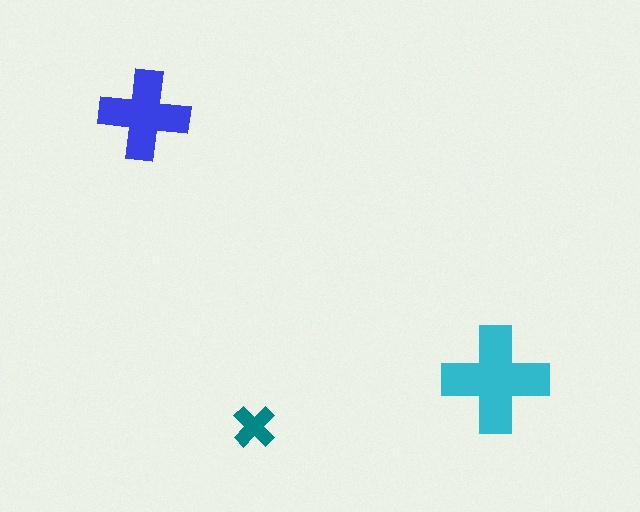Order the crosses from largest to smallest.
the cyan one, the blue one, the teal one.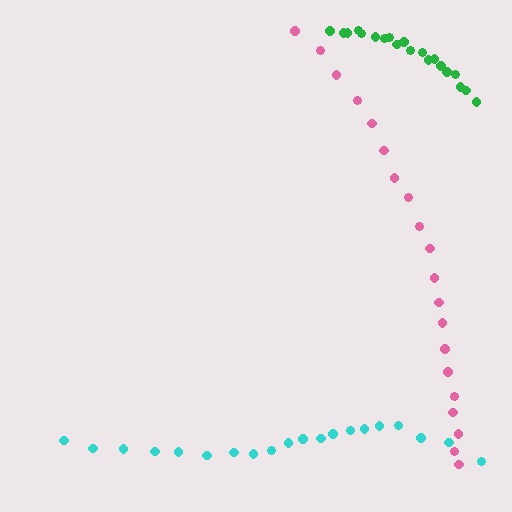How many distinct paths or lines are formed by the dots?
There are 3 distinct paths.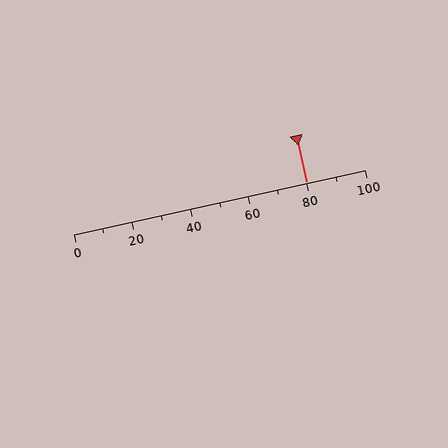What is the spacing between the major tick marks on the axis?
The major ticks are spaced 20 apart.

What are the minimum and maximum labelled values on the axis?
The axis runs from 0 to 100.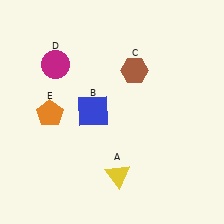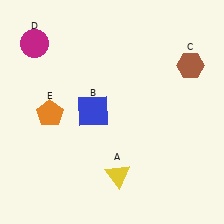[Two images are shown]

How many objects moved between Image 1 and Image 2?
2 objects moved between the two images.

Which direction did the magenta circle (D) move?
The magenta circle (D) moved left.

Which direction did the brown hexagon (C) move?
The brown hexagon (C) moved right.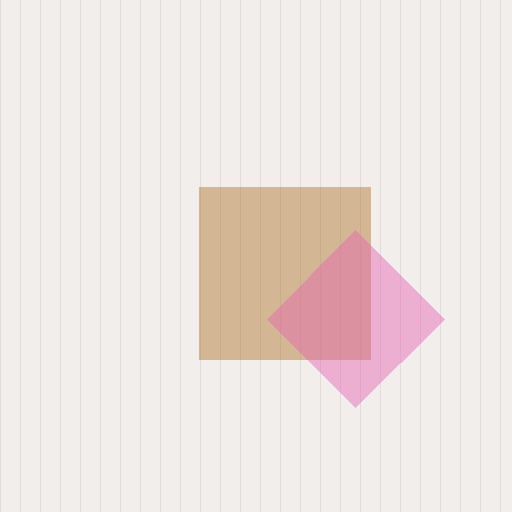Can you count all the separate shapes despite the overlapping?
Yes, there are 2 separate shapes.